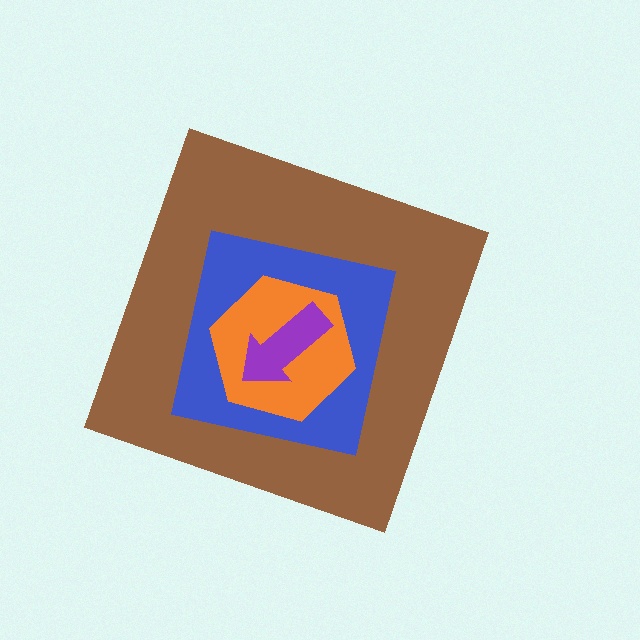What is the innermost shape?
The purple arrow.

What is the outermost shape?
The brown diamond.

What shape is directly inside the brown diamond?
The blue square.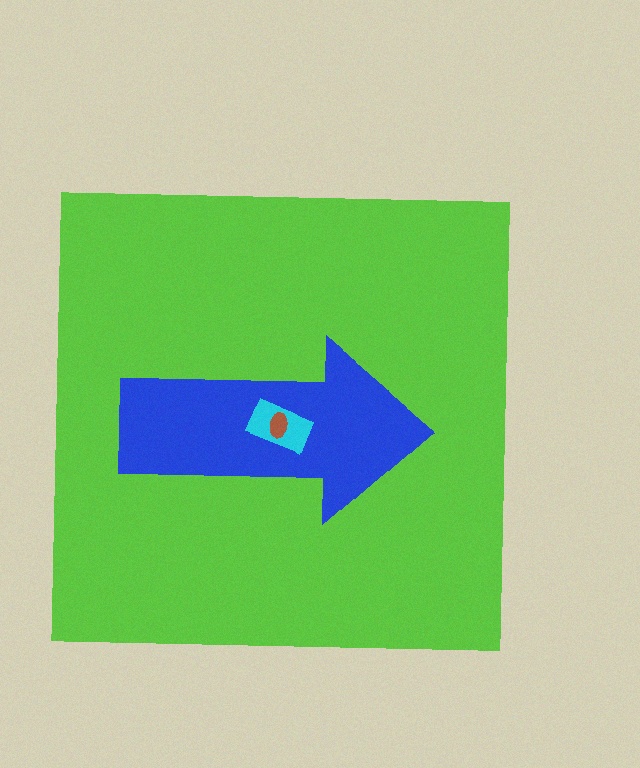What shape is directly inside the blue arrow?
The cyan rectangle.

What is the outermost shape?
The lime square.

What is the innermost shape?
The brown ellipse.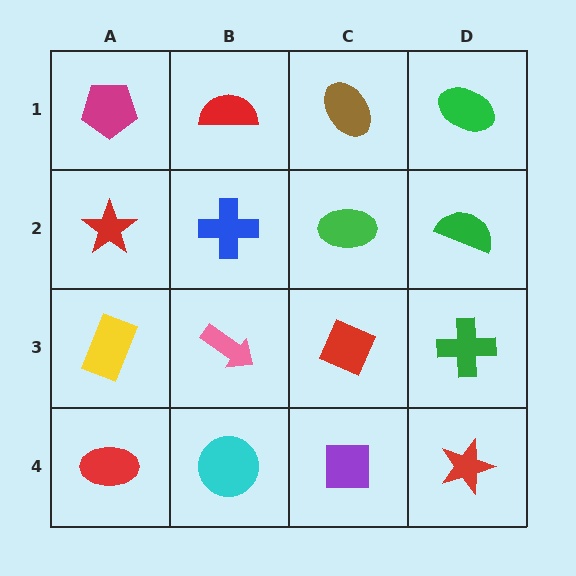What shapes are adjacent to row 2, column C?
A brown ellipse (row 1, column C), a red diamond (row 3, column C), a blue cross (row 2, column B), a green semicircle (row 2, column D).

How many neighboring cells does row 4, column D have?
2.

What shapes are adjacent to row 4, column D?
A green cross (row 3, column D), a purple square (row 4, column C).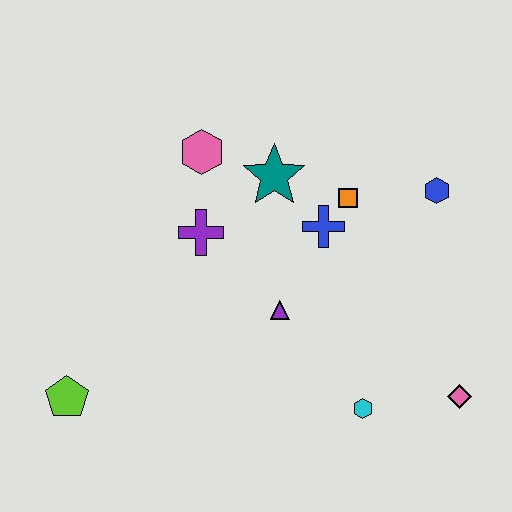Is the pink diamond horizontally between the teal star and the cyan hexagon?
No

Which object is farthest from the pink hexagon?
The pink diamond is farthest from the pink hexagon.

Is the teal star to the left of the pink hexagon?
No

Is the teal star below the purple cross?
No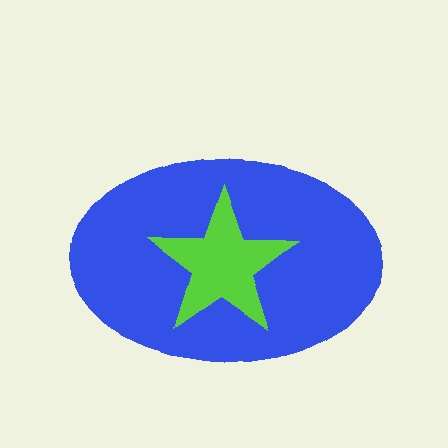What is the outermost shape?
The blue ellipse.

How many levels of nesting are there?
2.